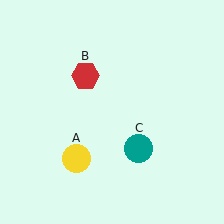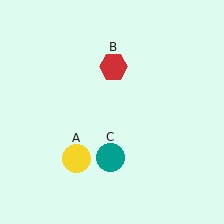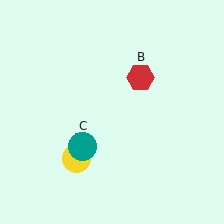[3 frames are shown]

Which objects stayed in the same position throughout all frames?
Yellow circle (object A) remained stationary.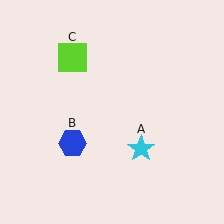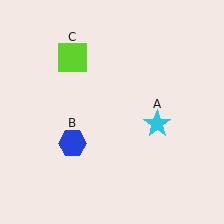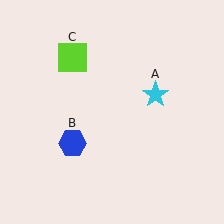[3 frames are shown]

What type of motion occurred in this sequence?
The cyan star (object A) rotated counterclockwise around the center of the scene.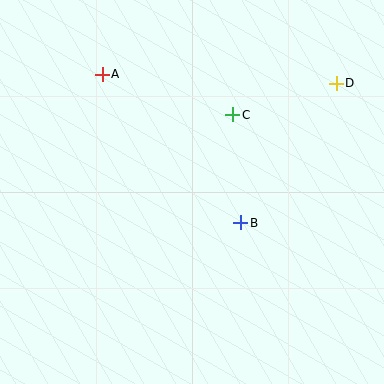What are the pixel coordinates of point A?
Point A is at (102, 74).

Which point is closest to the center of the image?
Point B at (241, 223) is closest to the center.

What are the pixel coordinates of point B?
Point B is at (241, 223).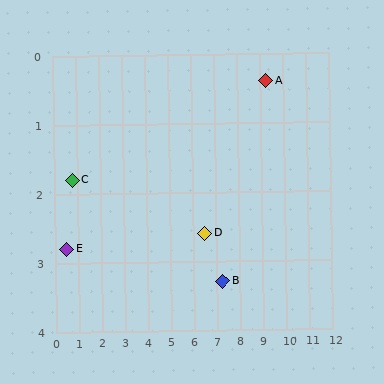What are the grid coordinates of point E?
Point E is at approximately (0.5, 2.8).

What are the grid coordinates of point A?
Point A is at approximately (9.3, 0.4).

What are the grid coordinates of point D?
Point D is at approximately (6.5, 2.6).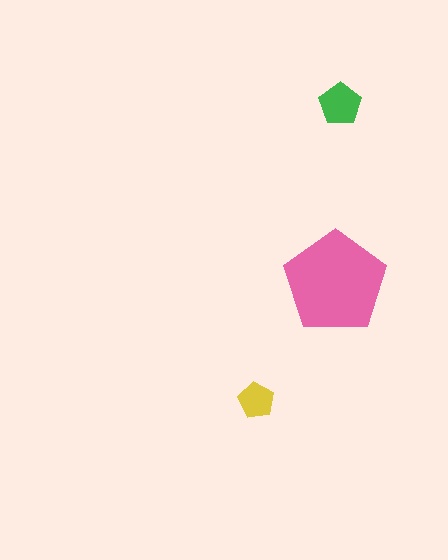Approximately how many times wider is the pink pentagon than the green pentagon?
About 2.5 times wider.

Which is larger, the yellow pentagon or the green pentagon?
The green one.